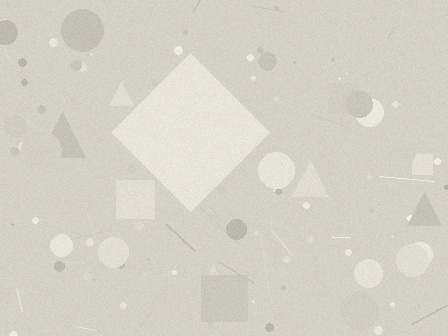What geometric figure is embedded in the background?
A diamond is embedded in the background.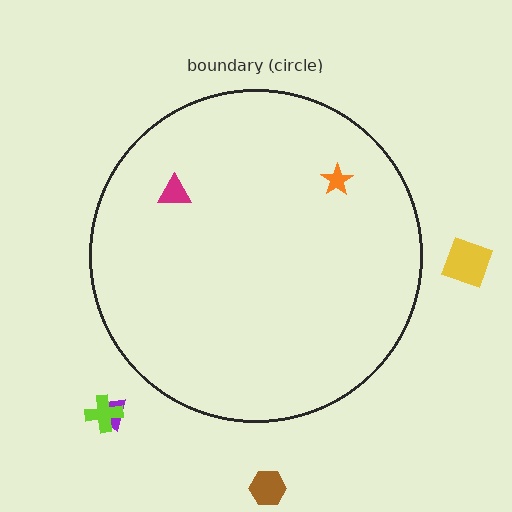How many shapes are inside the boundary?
2 inside, 4 outside.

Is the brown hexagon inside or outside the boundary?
Outside.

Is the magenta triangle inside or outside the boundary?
Inside.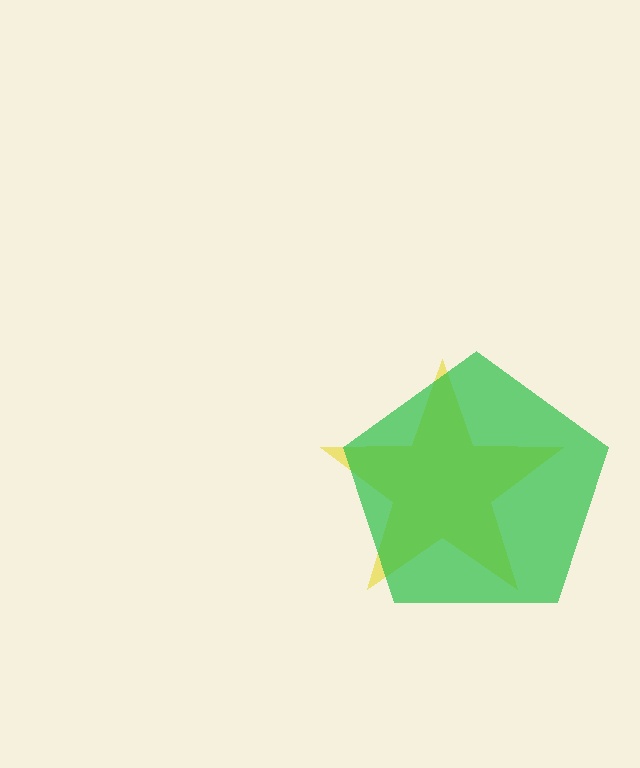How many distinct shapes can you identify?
There are 2 distinct shapes: a yellow star, a green pentagon.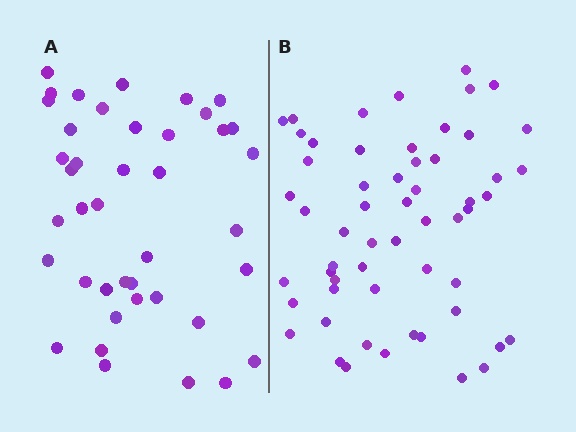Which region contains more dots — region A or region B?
Region B (the right region) has more dots.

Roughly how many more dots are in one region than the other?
Region B has approximately 15 more dots than region A.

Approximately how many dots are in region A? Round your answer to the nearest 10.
About 40 dots. (The exact count is 41, which rounds to 40.)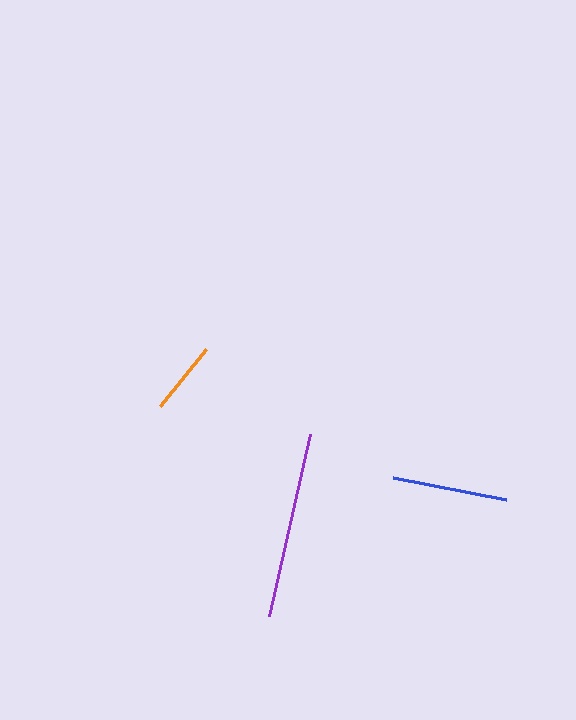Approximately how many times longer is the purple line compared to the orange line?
The purple line is approximately 2.5 times the length of the orange line.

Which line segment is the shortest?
The orange line is the shortest at approximately 73 pixels.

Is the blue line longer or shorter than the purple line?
The purple line is longer than the blue line.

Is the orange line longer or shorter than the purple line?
The purple line is longer than the orange line.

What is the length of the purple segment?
The purple segment is approximately 186 pixels long.